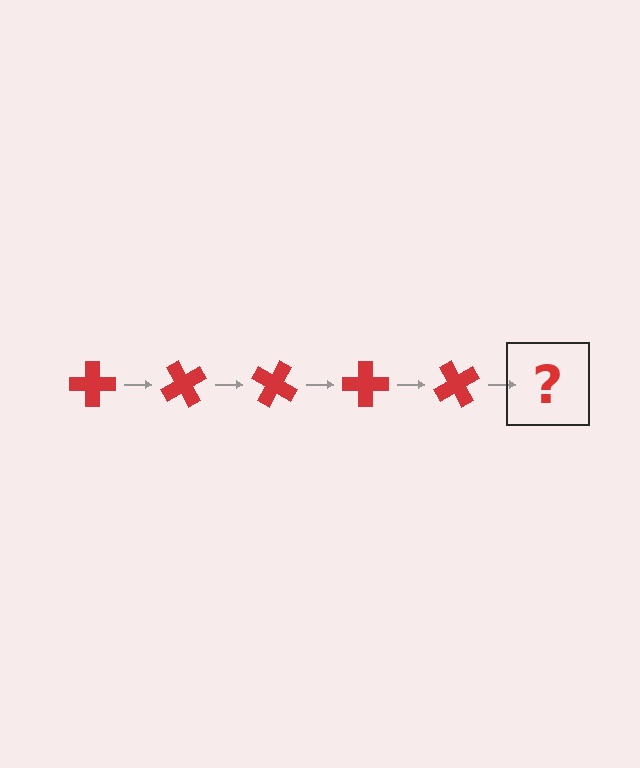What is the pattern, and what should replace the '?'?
The pattern is that the cross rotates 60 degrees each step. The '?' should be a red cross rotated 300 degrees.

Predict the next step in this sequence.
The next step is a red cross rotated 300 degrees.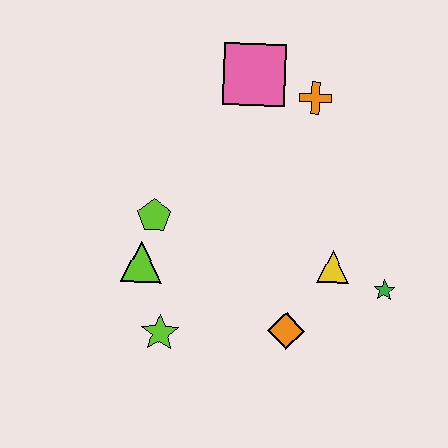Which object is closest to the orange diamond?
The yellow triangle is closest to the orange diamond.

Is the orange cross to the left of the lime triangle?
No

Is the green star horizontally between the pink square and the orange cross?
No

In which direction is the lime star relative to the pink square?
The lime star is below the pink square.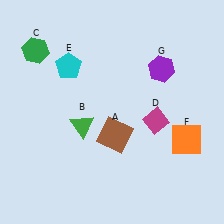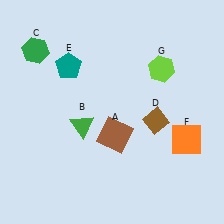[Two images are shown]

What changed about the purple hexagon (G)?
In Image 1, G is purple. In Image 2, it changed to lime.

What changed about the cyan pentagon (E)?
In Image 1, E is cyan. In Image 2, it changed to teal.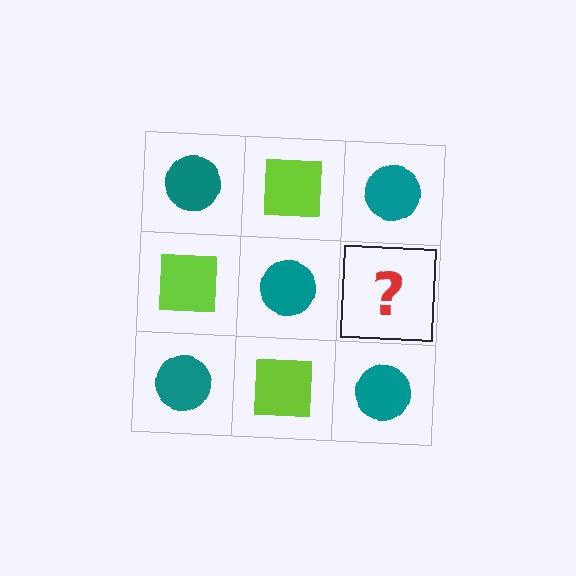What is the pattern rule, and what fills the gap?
The rule is that it alternates teal circle and lime square in a checkerboard pattern. The gap should be filled with a lime square.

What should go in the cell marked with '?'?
The missing cell should contain a lime square.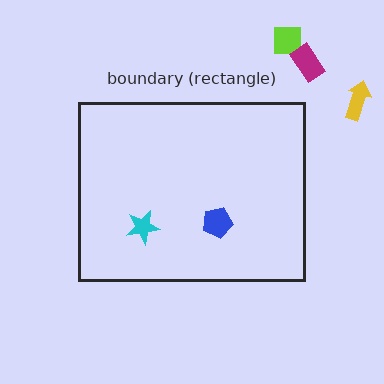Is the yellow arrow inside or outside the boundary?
Outside.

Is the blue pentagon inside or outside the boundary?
Inside.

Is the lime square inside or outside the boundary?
Outside.